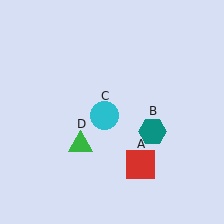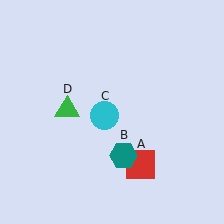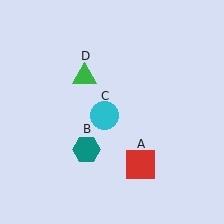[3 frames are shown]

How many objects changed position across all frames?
2 objects changed position: teal hexagon (object B), green triangle (object D).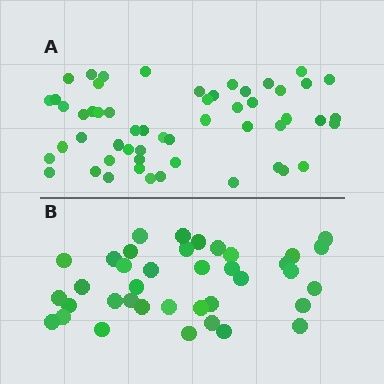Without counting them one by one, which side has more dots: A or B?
Region A (the top region) has more dots.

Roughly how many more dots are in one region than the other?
Region A has approximately 15 more dots than region B.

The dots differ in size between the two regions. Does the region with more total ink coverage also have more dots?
No. Region B has more total ink coverage because its dots are larger, but region A actually contains more individual dots. Total area can be misleading — the number of items is what matters here.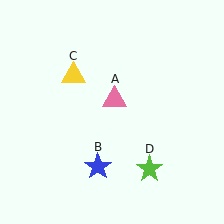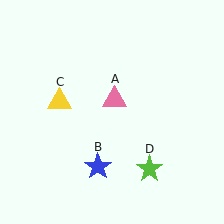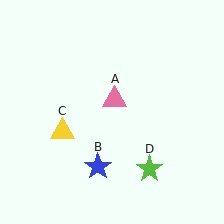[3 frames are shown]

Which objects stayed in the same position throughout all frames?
Pink triangle (object A) and blue star (object B) and lime star (object D) remained stationary.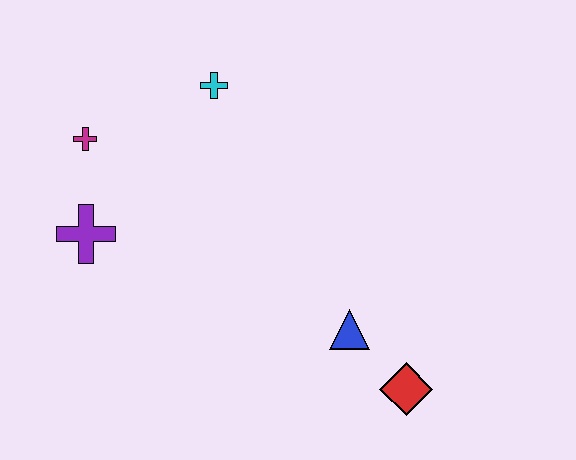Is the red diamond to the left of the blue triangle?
No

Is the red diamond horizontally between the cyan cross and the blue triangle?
No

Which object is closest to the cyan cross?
The magenta cross is closest to the cyan cross.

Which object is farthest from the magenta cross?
The red diamond is farthest from the magenta cross.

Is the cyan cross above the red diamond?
Yes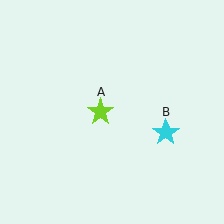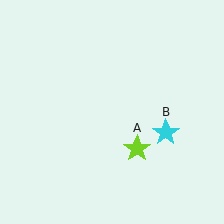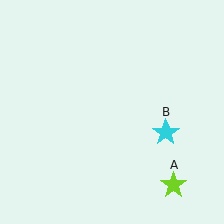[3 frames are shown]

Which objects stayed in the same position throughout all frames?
Cyan star (object B) remained stationary.